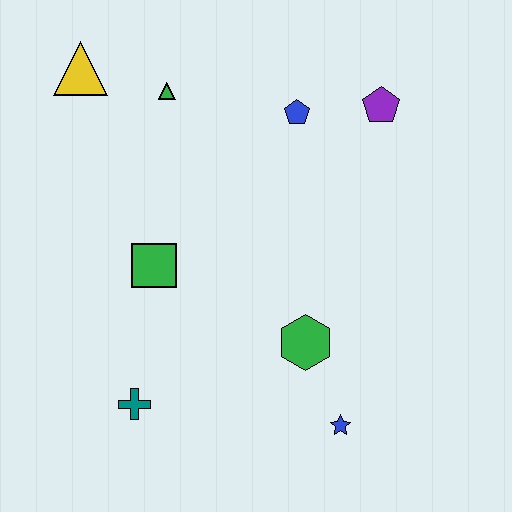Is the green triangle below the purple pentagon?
No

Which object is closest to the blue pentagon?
The purple pentagon is closest to the blue pentagon.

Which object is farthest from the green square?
The purple pentagon is farthest from the green square.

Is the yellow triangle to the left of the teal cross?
Yes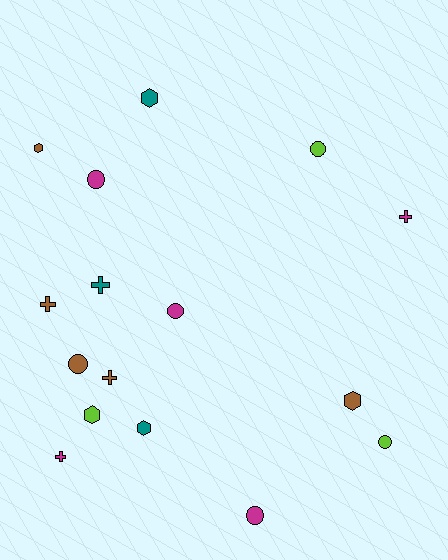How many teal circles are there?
There are no teal circles.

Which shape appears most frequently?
Circle, with 6 objects.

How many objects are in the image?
There are 16 objects.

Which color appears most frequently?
Magenta, with 5 objects.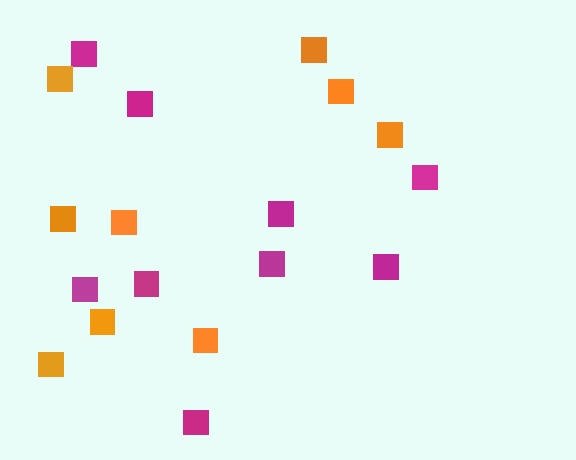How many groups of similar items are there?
There are 2 groups: one group of magenta squares (9) and one group of orange squares (9).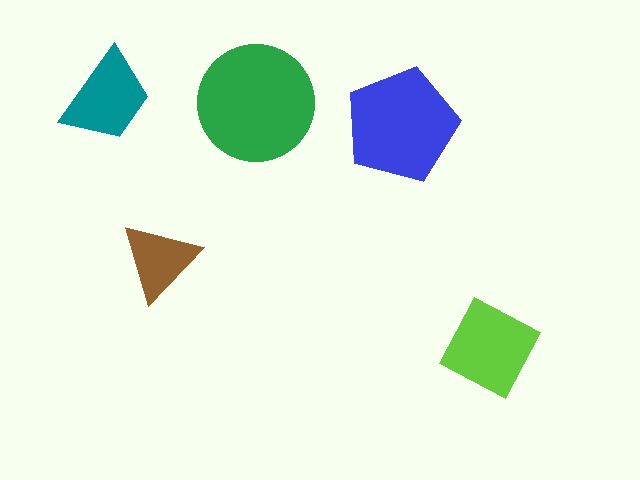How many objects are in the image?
There are 5 objects in the image.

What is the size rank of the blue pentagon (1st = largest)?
2nd.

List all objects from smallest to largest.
The brown triangle, the teal trapezoid, the lime square, the blue pentagon, the green circle.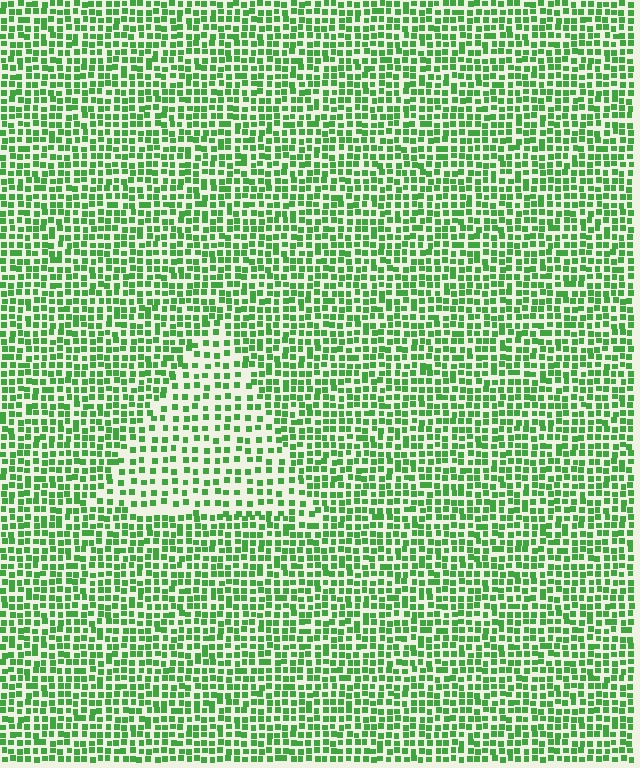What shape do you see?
I see a triangle.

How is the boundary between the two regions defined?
The boundary is defined by a change in element density (approximately 1.7x ratio). All elements are the same color, size, and shape.